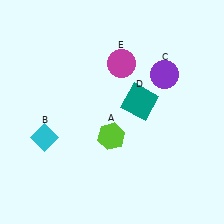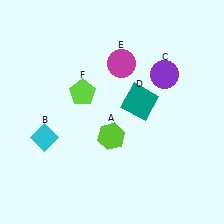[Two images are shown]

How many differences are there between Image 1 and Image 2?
There is 1 difference between the two images.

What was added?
A lime pentagon (F) was added in Image 2.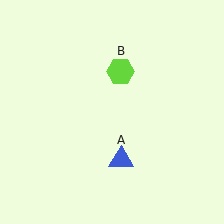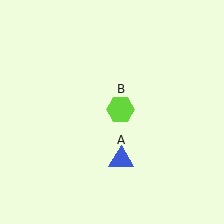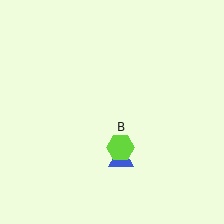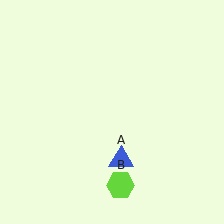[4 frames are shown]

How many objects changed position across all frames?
1 object changed position: lime hexagon (object B).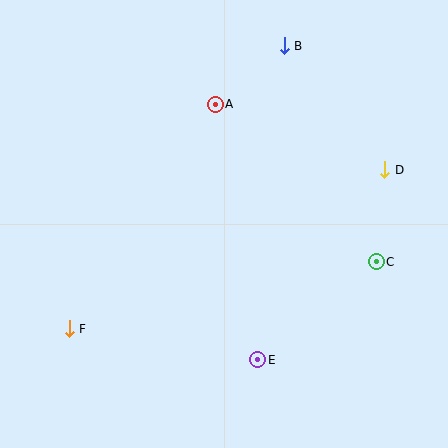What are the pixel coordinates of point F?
Point F is at (69, 329).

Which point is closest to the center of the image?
Point A at (215, 105) is closest to the center.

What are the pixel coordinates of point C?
Point C is at (376, 262).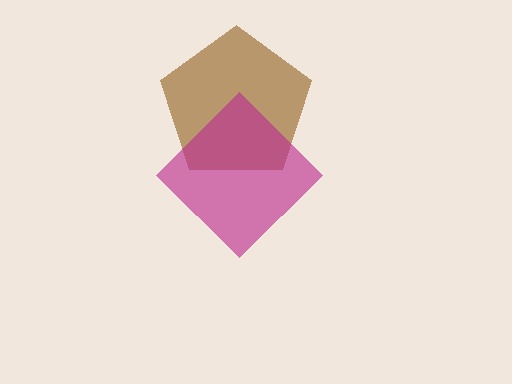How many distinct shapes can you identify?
There are 2 distinct shapes: a brown pentagon, a magenta diamond.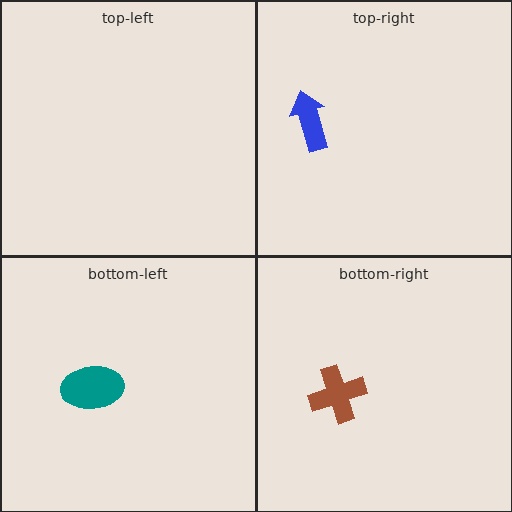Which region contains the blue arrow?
The top-right region.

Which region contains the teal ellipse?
The bottom-left region.